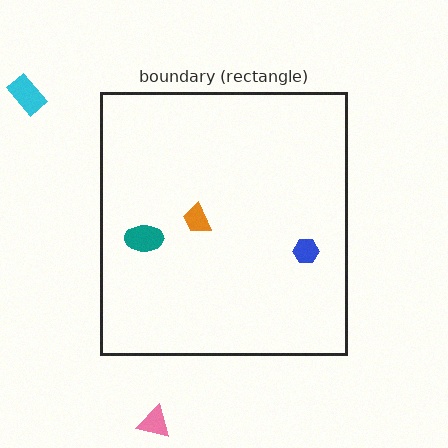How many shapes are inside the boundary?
3 inside, 2 outside.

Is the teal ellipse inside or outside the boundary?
Inside.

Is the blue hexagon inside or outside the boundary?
Inside.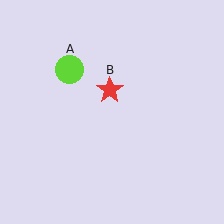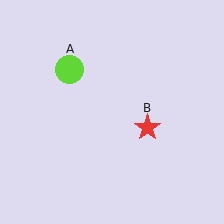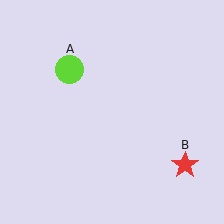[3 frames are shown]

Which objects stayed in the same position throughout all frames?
Lime circle (object A) remained stationary.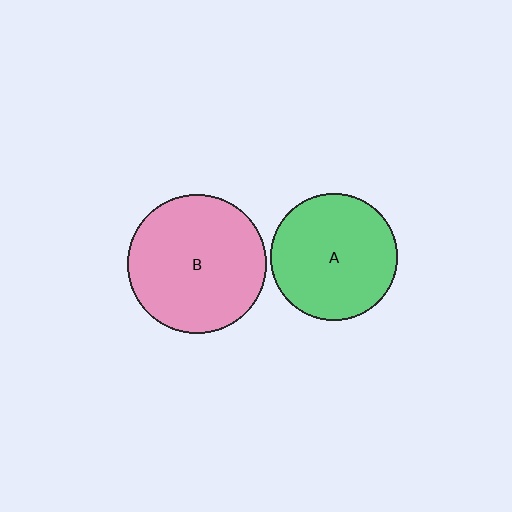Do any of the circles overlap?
No, none of the circles overlap.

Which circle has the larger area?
Circle B (pink).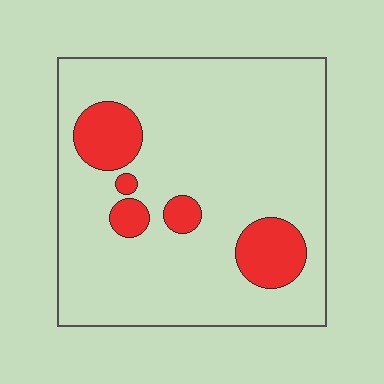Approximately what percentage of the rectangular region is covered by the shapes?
Approximately 15%.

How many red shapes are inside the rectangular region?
5.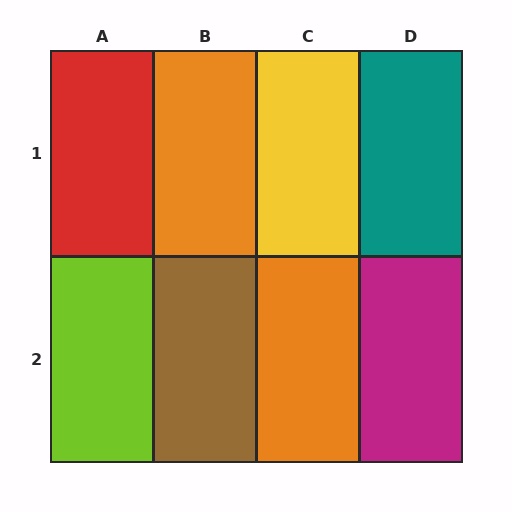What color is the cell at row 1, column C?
Yellow.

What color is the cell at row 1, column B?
Orange.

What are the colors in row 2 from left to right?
Lime, brown, orange, magenta.